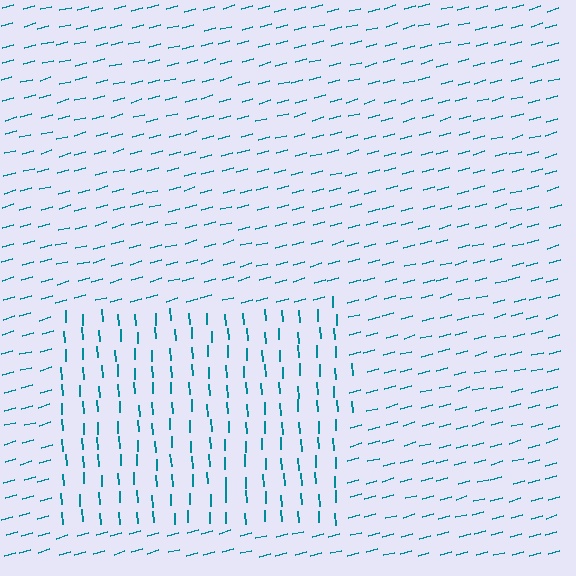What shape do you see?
I see a rectangle.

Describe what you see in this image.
The image is filled with small teal line segments. A rectangle region in the image has lines oriented differently from the surrounding lines, creating a visible texture boundary.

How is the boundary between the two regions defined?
The boundary is defined purely by a change in line orientation (approximately 78 degrees difference). All lines are the same color and thickness.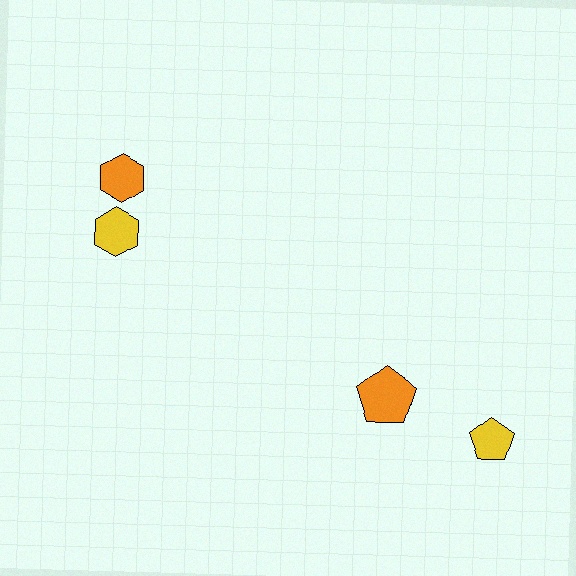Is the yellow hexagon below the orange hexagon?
Yes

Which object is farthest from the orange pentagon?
The orange hexagon is farthest from the orange pentagon.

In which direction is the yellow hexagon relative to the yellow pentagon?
The yellow hexagon is to the left of the yellow pentagon.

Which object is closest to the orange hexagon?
The yellow hexagon is closest to the orange hexagon.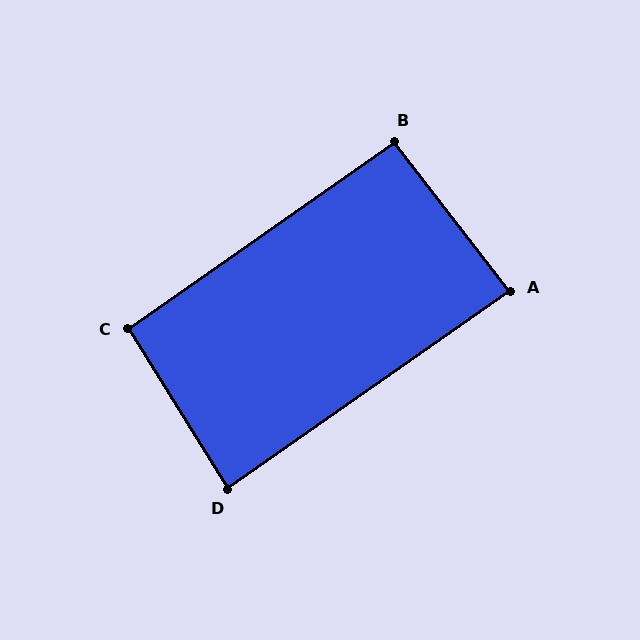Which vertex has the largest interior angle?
C, at approximately 93 degrees.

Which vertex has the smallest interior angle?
A, at approximately 87 degrees.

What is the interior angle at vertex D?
Approximately 87 degrees (approximately right).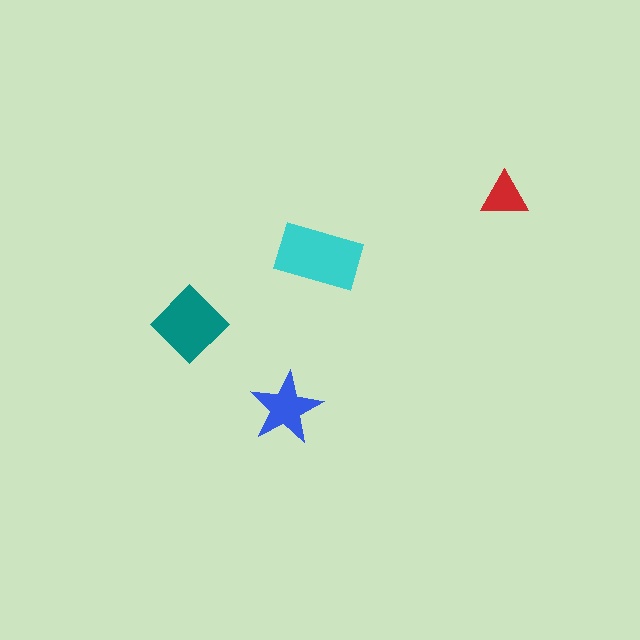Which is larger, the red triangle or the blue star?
The blue star.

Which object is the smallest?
The red triangle.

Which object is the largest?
The cyan rectangle.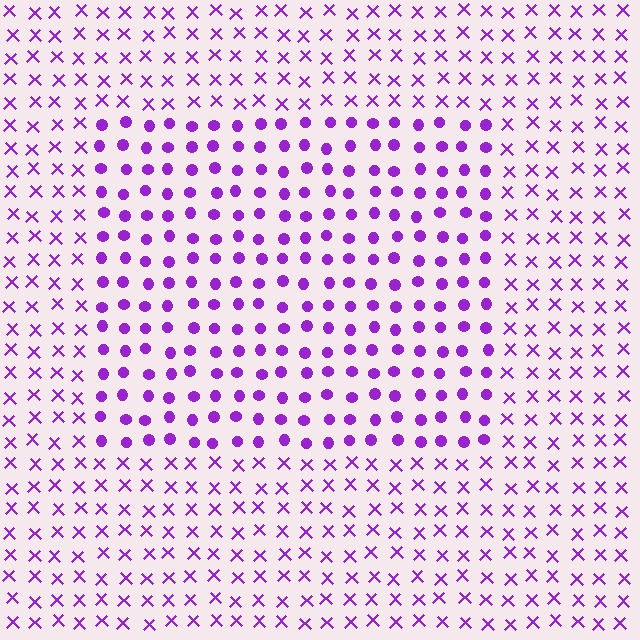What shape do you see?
I see a rectangle.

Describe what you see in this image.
The image is filled with small purple elements arranged in a uniform grid. A rectangle-shaped region contains circles, while the surrounding area contains X marks. The boundary is defined purely by the change in element shape.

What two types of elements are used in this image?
The image uses circles inside the rectangle region and X marks outside it.